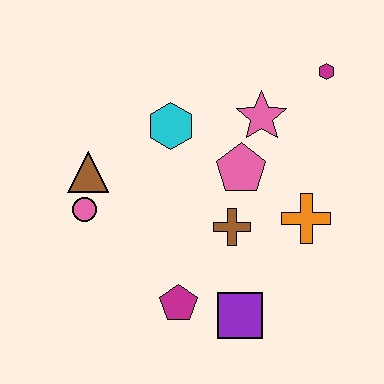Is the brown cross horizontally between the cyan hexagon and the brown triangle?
No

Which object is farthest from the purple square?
The magenta hexagon is farthest from the purple square.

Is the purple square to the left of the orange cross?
Yes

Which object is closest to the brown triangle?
The pink circle is closest to the brown triangle.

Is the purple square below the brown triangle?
Yes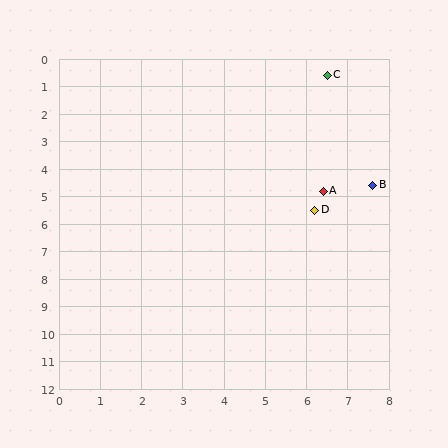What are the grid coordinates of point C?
Point C is at approximately (6.5, 0.6).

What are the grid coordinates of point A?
Point A is at approximately (6.4, 4.8).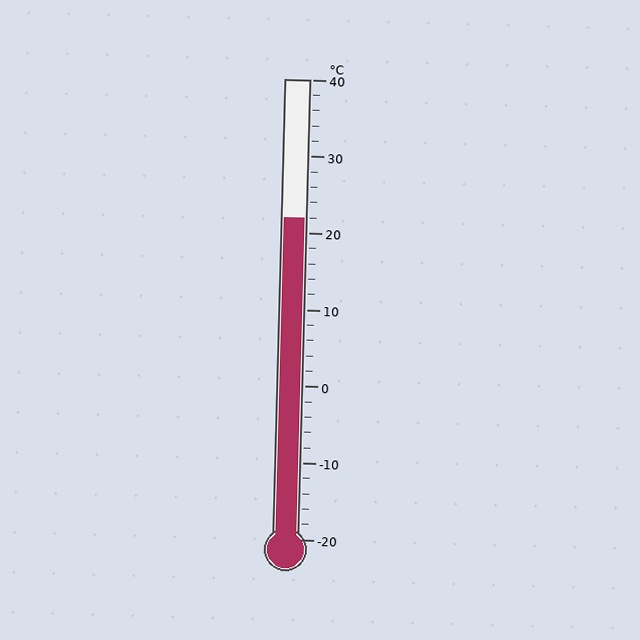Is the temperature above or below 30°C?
The temperature is below 30°C.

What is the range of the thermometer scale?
The thermometer scale ranges from -20°C to 40°C.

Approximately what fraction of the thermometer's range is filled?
The thermometer is filled to approximately 70% of its range.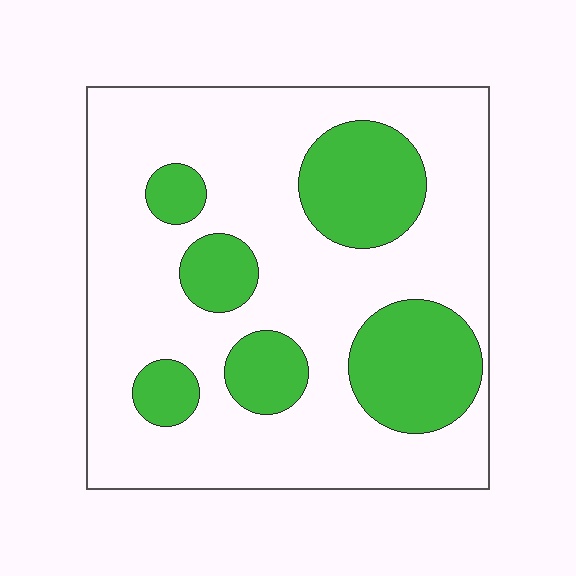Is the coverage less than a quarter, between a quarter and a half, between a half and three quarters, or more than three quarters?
Between a quarter and a half.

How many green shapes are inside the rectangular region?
6.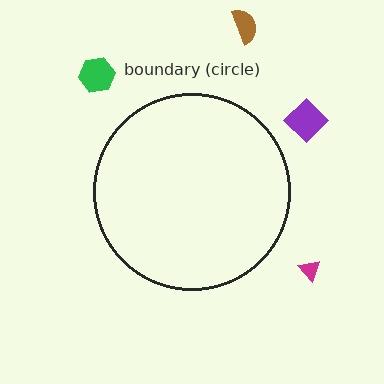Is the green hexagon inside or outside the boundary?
Outside.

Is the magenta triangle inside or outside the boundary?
Outside.